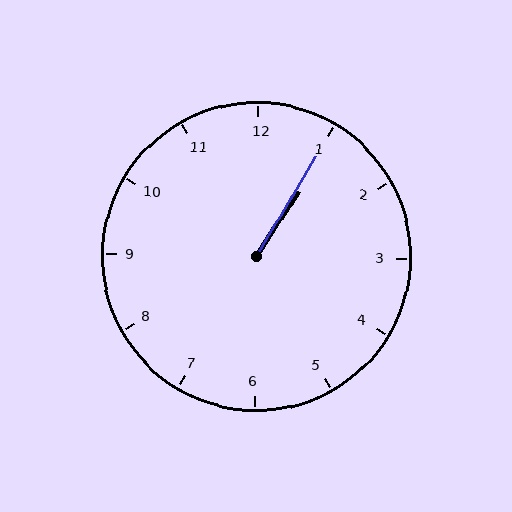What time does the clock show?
1:05.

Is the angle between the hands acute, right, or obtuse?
It is acute.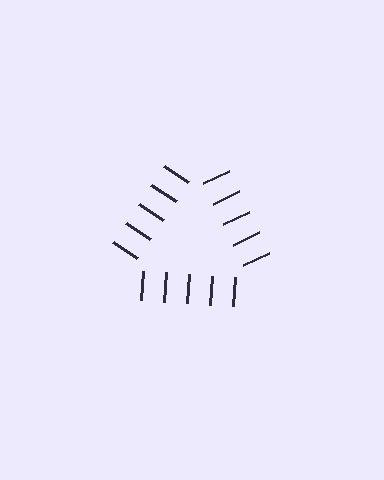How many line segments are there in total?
15 — 5 along each of the 3 edges.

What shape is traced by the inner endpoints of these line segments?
An illusory triangle — the line segments terminate on its edges but no continuous stroke is drawn.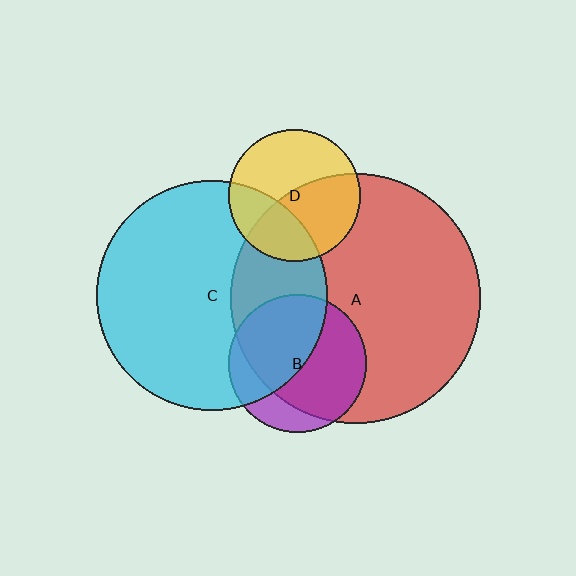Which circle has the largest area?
Circle A (red).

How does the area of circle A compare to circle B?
Approximately 3.3 times.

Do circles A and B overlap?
Yes.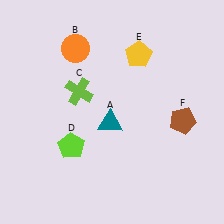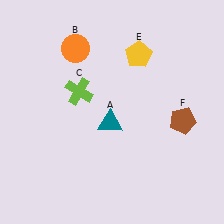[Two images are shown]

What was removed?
The lime pentagon (D) was removed in Image 2.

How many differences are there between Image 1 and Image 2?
There is 1 difference between the two images.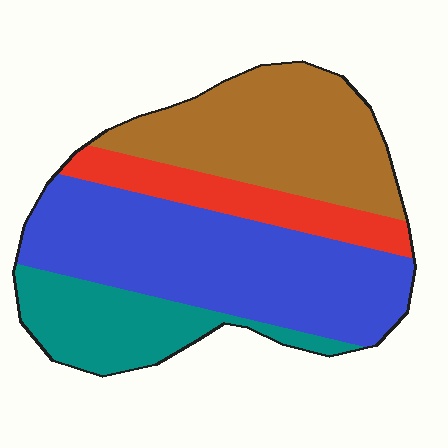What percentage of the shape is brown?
Brown covers 29% of the shape.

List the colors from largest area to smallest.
From largest to smallest: blue, brown, teal, red.